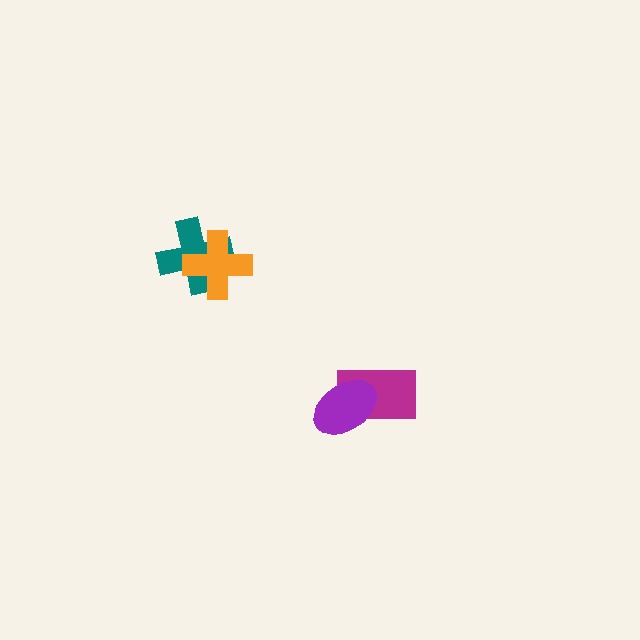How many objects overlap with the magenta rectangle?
1 object overlaps with the magenta rectangle.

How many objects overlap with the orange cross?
1 object overlaps with the orange cross.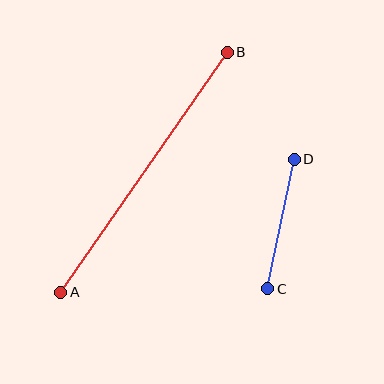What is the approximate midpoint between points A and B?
The midpoint is at approximately (144, 172) pixels.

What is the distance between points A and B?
The distance is approximately 292 pixels.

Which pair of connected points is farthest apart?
Points A and B are farthest apart.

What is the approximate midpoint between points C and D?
The midpoint is at approximately (281, 224) pixels.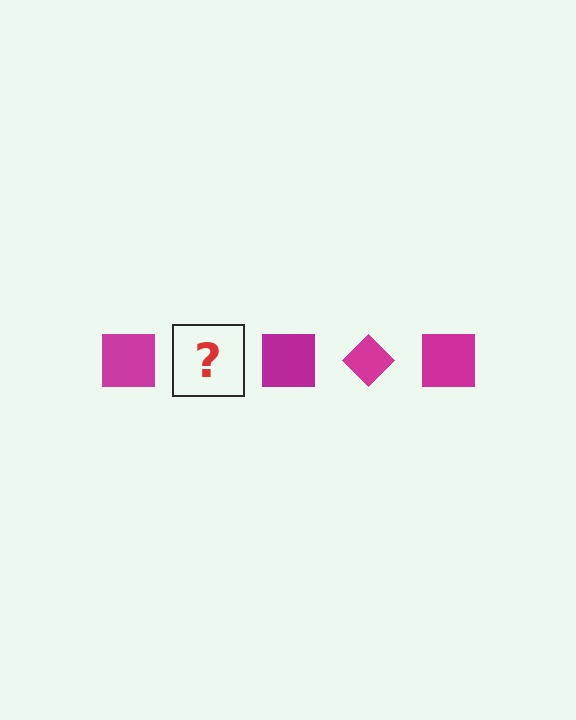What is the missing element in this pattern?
The missing element is a magenta diamond.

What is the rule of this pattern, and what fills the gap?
The rule is that the pattern cycles through square, diamond shapes in magenta. The gap should be filled with a magenta diamond.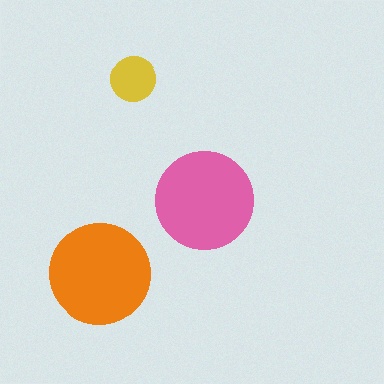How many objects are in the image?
There are 3 objects in the image.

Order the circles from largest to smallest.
the orange one, the pink one, the yellow one.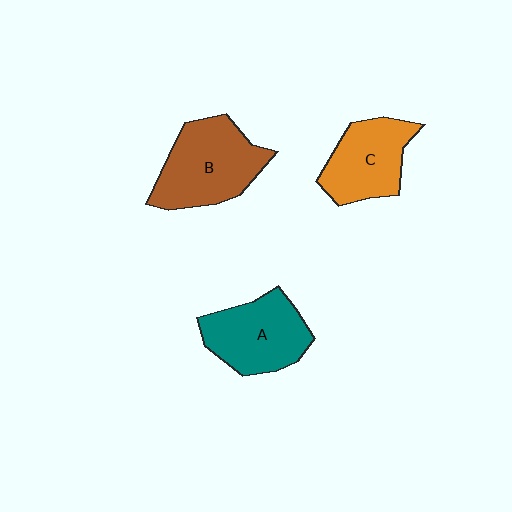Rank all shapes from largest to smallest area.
From largest to smallest: B (brown), A (teal), C (orange).